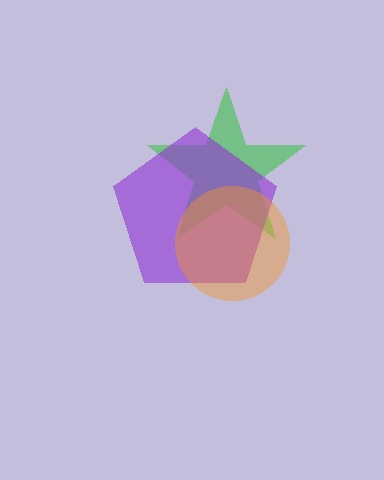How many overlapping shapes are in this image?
There are 3 overlapping shapes in the image.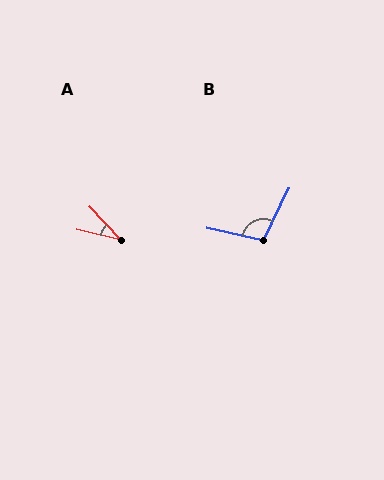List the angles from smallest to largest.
A (33°), B (103°).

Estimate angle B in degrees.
Approximately 103 degrees.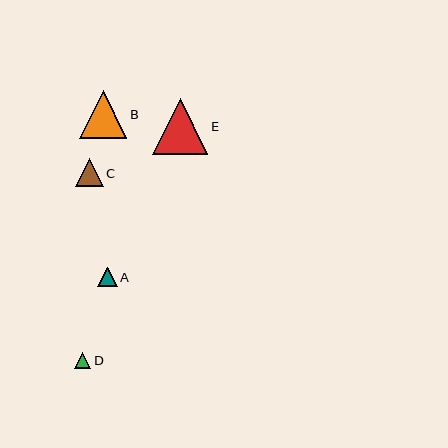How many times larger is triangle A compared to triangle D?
Triangle A is approximately 1.2 times the size of triangle D.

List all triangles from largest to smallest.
From largest to smallest: E, B, C, A, D.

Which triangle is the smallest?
Triangle D is the smallest with a size of approximately 16 pixels.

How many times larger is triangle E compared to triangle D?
Triangle E is approximately 3.4 times the size of triangle D.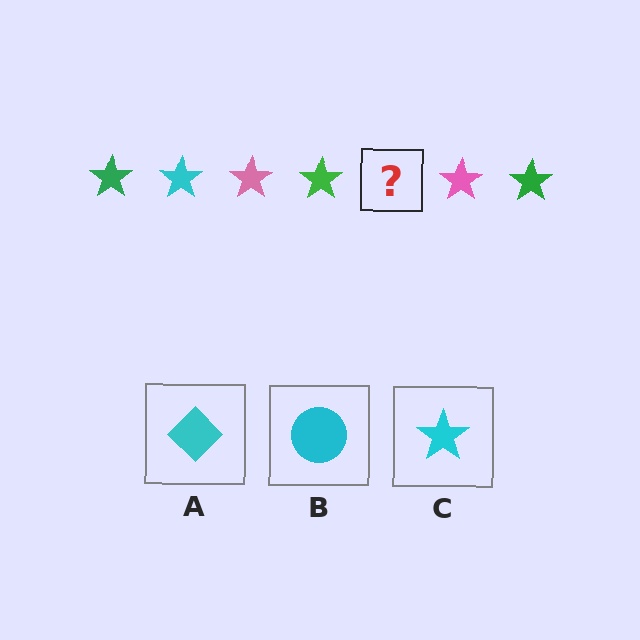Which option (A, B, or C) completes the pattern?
C.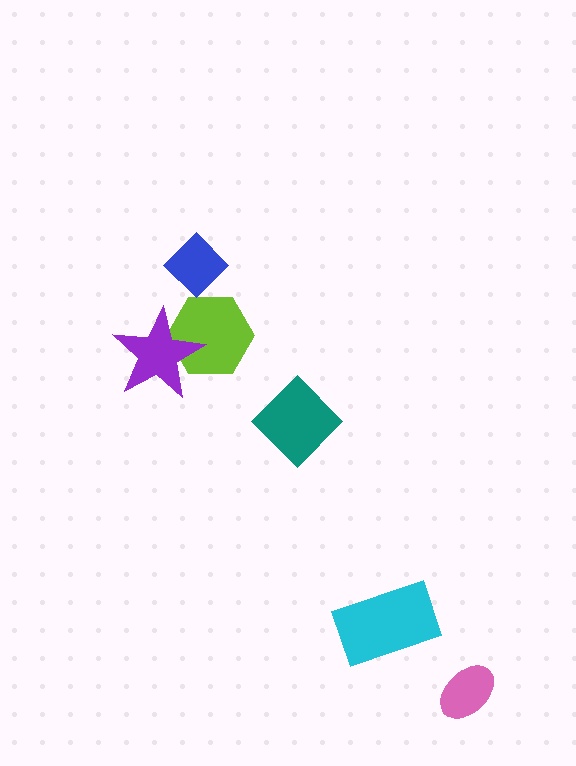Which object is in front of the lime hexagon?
The purple star is in front of the lime hexagon.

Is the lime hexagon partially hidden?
Yes, it is partially covered by another shape.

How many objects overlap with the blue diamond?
0 objects overlap with the blue diamond.